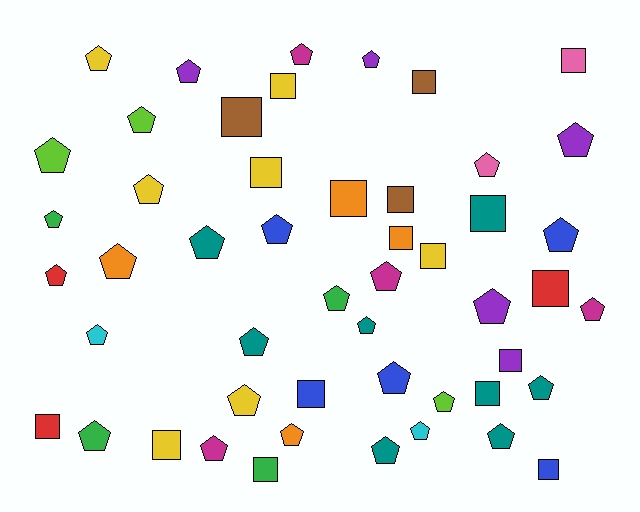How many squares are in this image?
There are 18 squares.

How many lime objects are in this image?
There are 3 lime objects.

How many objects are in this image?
There are 50 objects.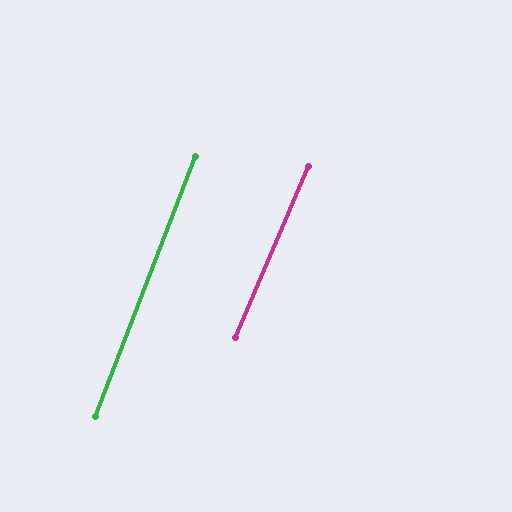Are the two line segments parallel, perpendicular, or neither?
Parallel — their directions differ by only 1.9°.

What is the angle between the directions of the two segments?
Approximately 2 degrees.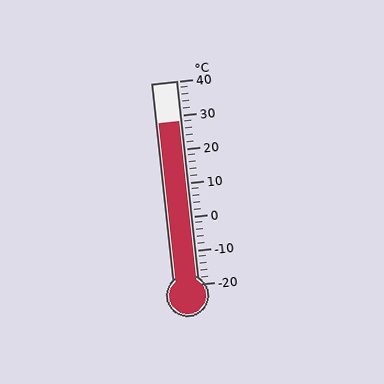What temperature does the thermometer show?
The thermometer shows approximately 28°C.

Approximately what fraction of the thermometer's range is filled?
The thermometer is filled to approximately 80% of its range.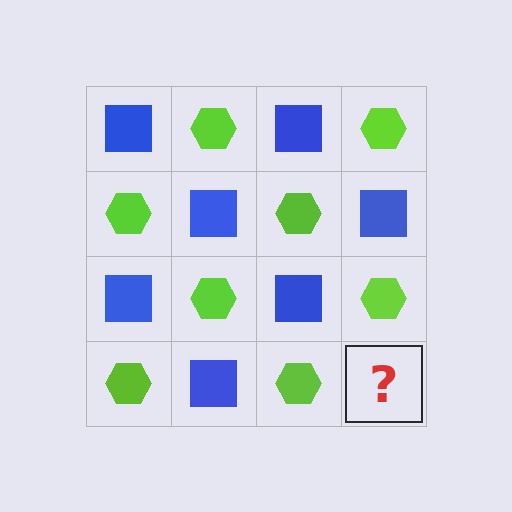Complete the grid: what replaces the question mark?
The question mark should be replaced with a blue square.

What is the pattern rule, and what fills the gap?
The rule is that it alternates blue square and lime hexagon in a checkerboard pattern. The gap should be filled with a blue square.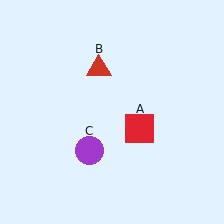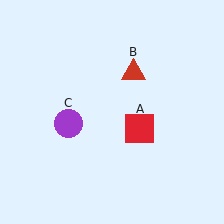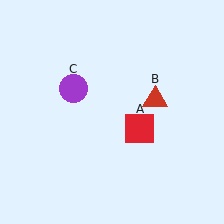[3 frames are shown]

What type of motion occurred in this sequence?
The red triangle (object B), purple circle (object C) rotated clockwise around the center of the scene.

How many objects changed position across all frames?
2 objects changed position: red triangle (object B), purple circle (object C).